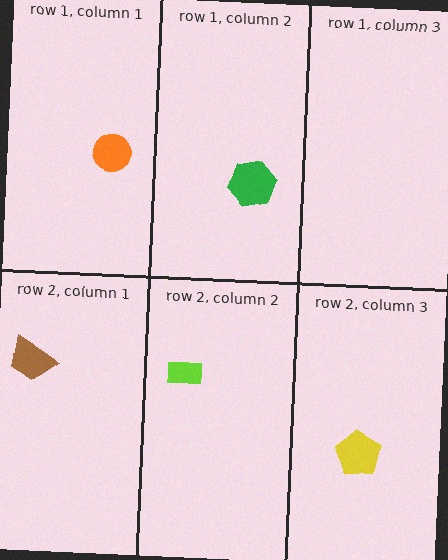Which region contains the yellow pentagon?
The row 2, column 3 region.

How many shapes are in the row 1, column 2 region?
1.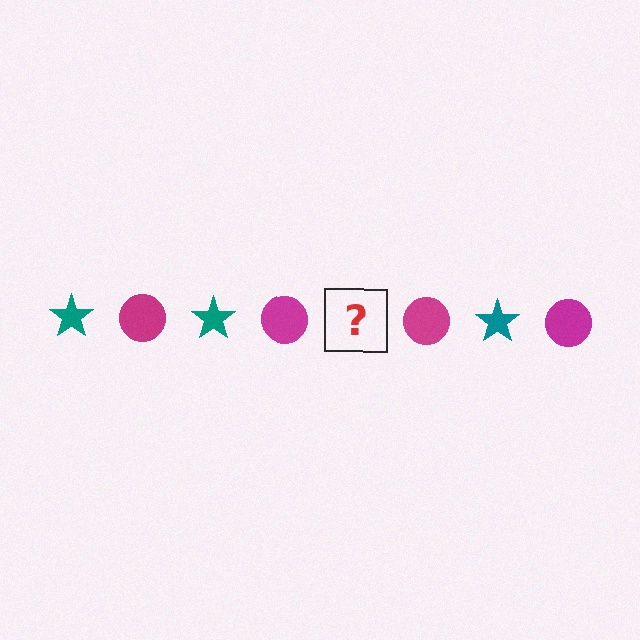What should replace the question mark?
The question mark should be replaced with a teal star.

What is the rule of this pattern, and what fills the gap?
The rule is that the pattern alternates between teal star and magenta circle. The gap should be filled with a teal star.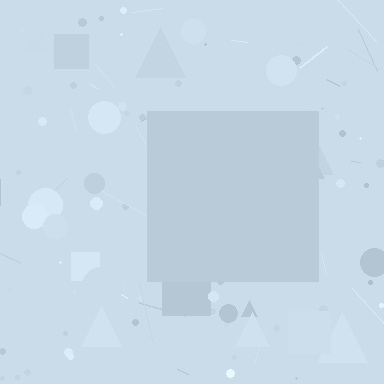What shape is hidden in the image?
A square is hidden in the image.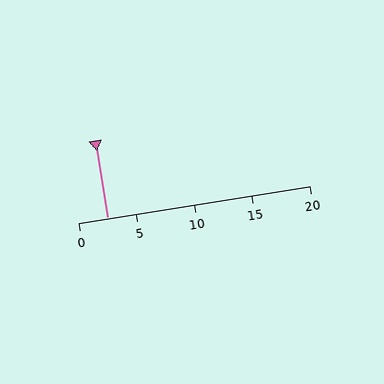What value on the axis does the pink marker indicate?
The marker indicates approximately 2.5.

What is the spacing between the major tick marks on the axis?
The major ticks are spaced 5 apart.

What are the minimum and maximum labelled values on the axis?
The axis runs from 0 to 20.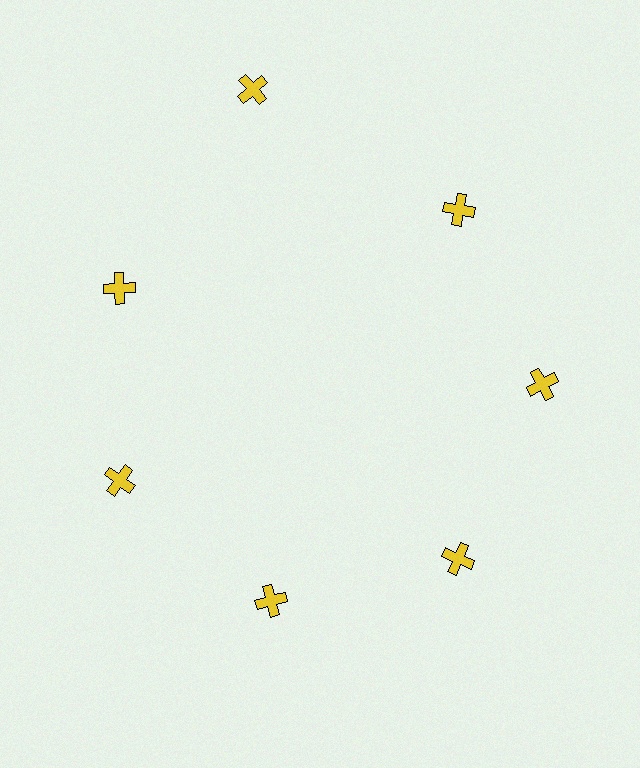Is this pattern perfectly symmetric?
No. The 7 yellow crosses are arranged in a ring, but one element near the 12 o'clock position is pushed outward from the center, breaking the 7-fold rotational symmetry.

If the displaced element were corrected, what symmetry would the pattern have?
It would have 7-fold rotational symmetry — the pattern would map onto itself every 51 degrees.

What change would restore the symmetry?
The symmetry would be restored by moving it inward, back onto the ring so that all 7 crosses sit at equal angles and equal distance from the center.